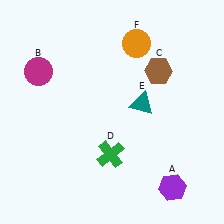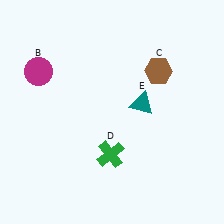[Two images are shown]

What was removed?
The purple hexagon (A), the orange circle (F) were removed in Image 2.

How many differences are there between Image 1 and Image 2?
There are 2 differences between the two images.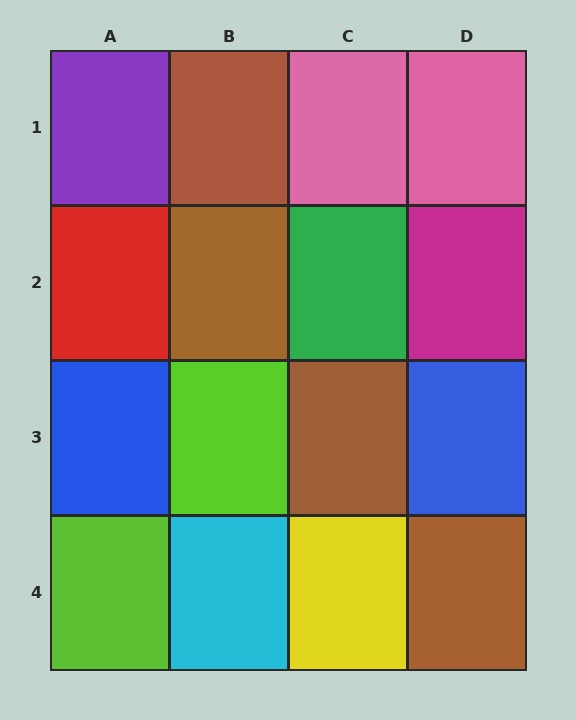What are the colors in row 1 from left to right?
Purple, brown, pink, pink.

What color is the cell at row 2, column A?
Red.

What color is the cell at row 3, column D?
Blue.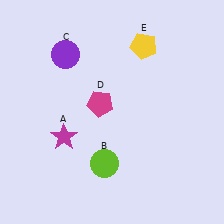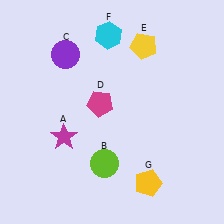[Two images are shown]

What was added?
A cyan hexagon (F), a yellow pentagon (G) were added in Image 2.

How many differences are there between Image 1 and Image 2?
There are 2 differences between the two images.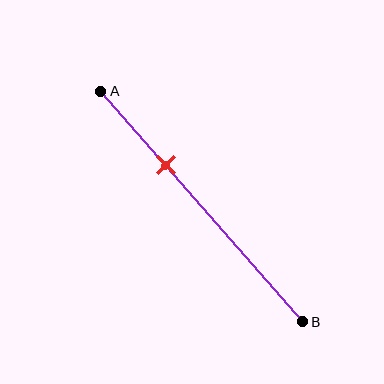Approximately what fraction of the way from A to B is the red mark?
The red mark is approximately 30% of the way from A to B.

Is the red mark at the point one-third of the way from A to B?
Yes, the mark is approximately at the one-third point.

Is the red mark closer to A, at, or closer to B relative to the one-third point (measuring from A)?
The red mark is approximately at the one-third point of segment AB.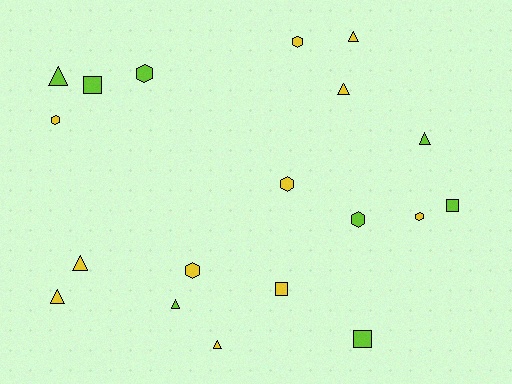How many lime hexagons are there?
There are 2 lime hexagons.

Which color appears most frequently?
Yellow, with 11 objects.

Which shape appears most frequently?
Triangle, with 8 objects.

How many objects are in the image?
There are 19 objects.